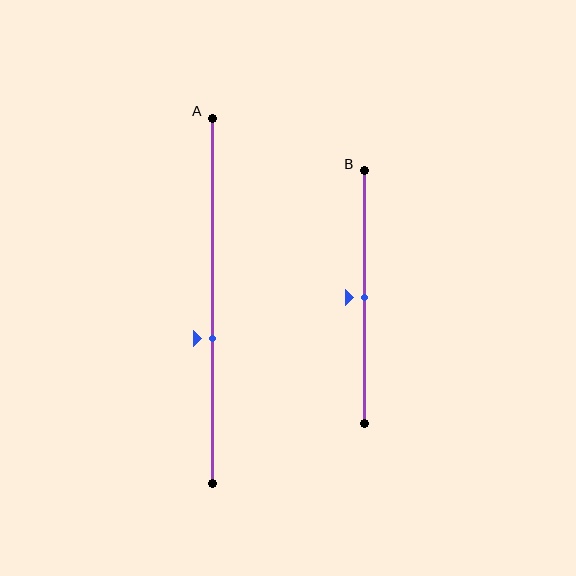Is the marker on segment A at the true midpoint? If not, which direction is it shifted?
No, the marker on segment A is shifted downward by about 10% of the segment length.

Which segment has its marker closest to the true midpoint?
Segment B has its marker closest to the true midpoint.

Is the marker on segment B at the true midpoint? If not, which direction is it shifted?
Yes, the marker on segment B is at the true midpoint.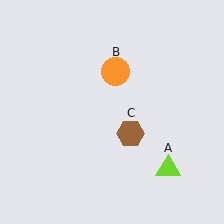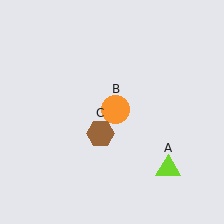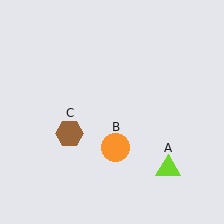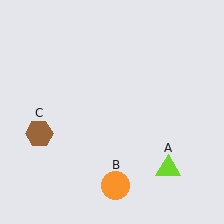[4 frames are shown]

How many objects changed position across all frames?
2 objects changed position: orange circle (object B), brown hexagon (object C).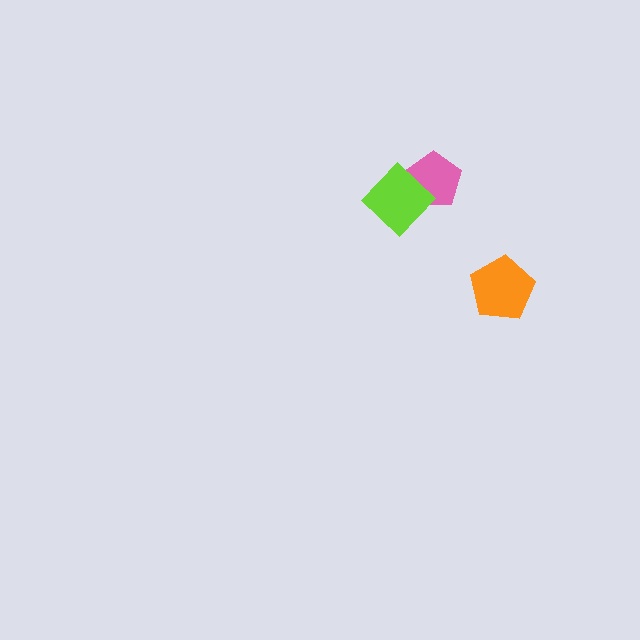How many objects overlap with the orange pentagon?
0 objects overlap with the orange pentagon.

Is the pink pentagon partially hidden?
Yes, it is partially covered by another shape.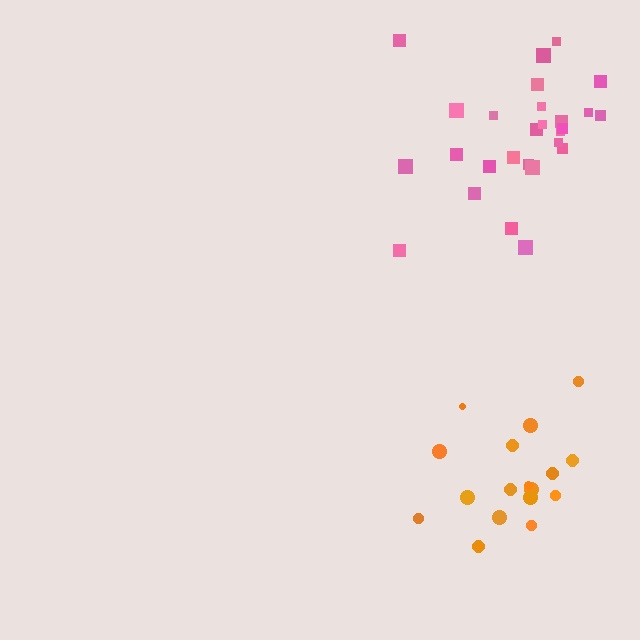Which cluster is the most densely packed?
Pink.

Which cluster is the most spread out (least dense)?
Orange.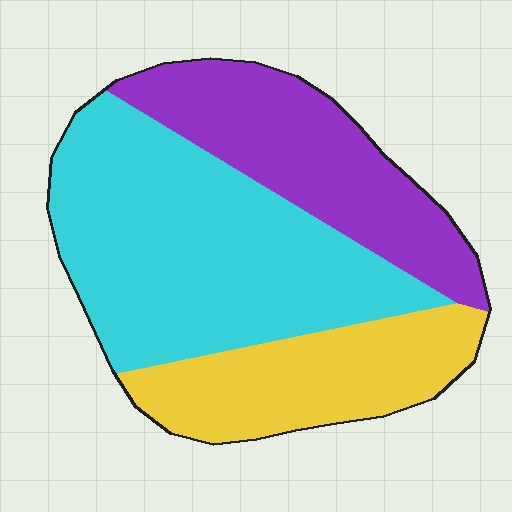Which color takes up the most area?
Cyan, at roughly 50%.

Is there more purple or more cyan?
Cyan.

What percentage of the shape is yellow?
Yellow takes up about one quarter (1/4) of the shape.